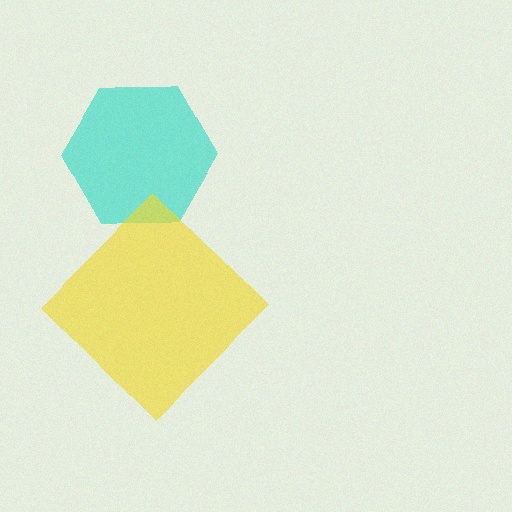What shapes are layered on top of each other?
The layered shapes are: a cyan hexagon, a yellow diamond.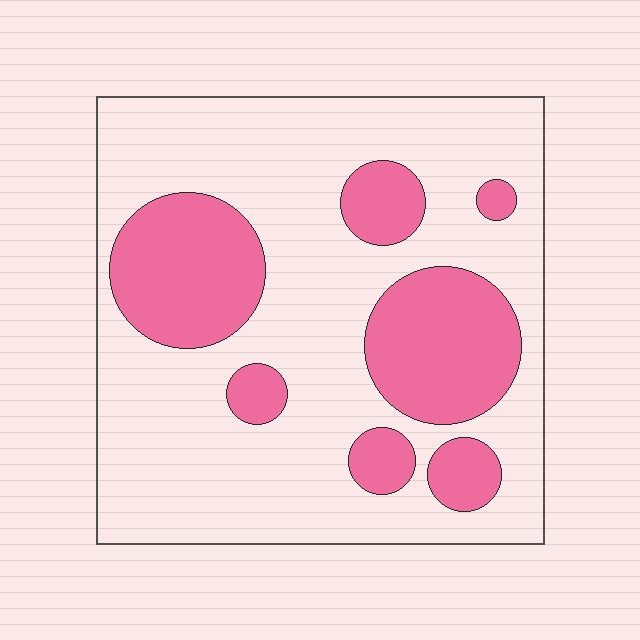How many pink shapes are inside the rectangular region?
7.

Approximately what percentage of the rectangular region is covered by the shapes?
Approximately 30%.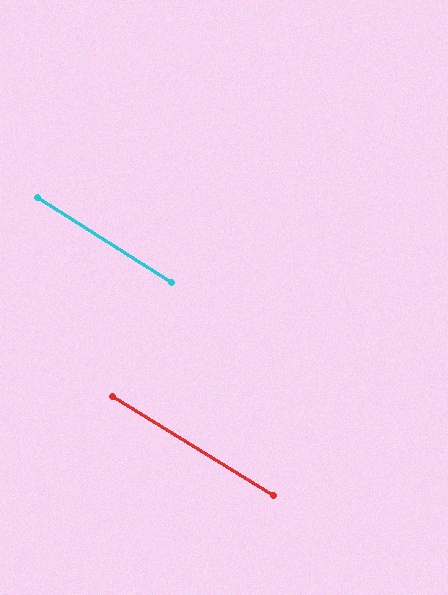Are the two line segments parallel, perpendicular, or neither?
Parallel — their directions differ by only 1.1°.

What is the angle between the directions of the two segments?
Approximately 1 degree.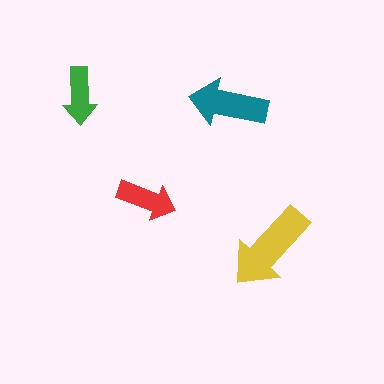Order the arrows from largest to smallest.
the yellow one, the teal one, the red one, the green one.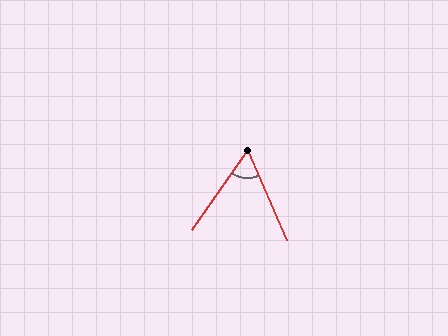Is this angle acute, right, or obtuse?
It is acute.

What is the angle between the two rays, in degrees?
Approximately 58 degrees.